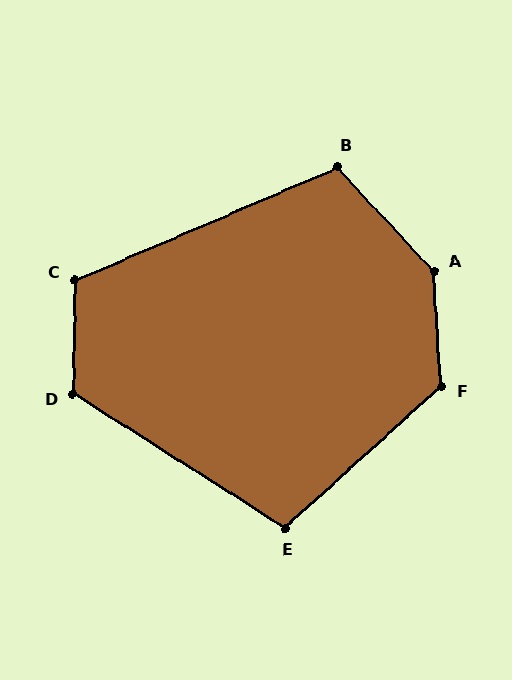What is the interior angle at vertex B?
Approximately 110 degrees (obtuse).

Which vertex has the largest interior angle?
A, at approximately 140 degrees.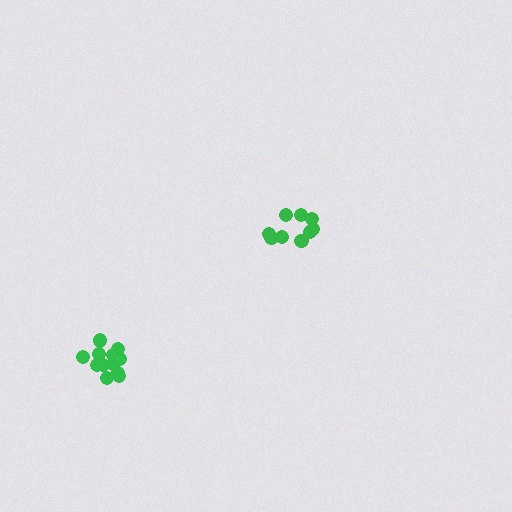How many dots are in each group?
Group 1: 12 dots, Group 2: 9 dots (21 total).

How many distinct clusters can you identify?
There are 2 distinct clusters.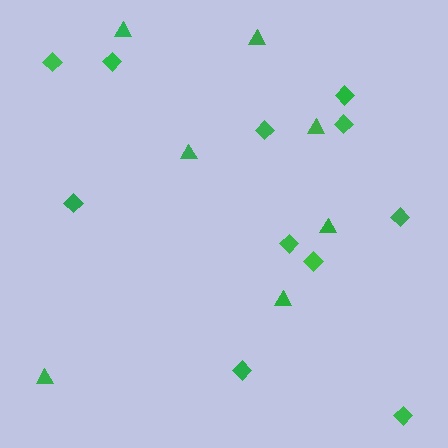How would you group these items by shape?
There are 2 groups: one group of diamonds (11) and one group of triangles (7).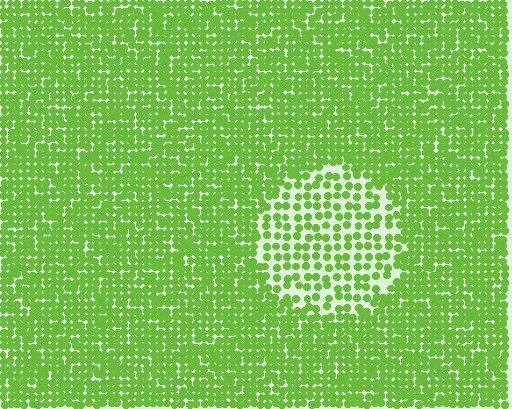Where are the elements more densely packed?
The elements are more densely packed outside the circle boundary.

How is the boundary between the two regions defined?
The boundary is defined by a change in element density (approximately 2.0x ratio). All elements are the same color, size, and shape.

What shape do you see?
I see a circle.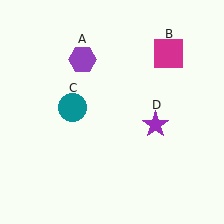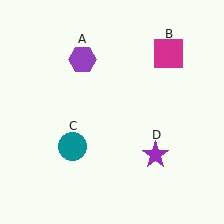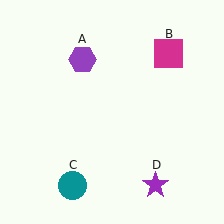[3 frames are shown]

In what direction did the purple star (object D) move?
The purple star (object D) moved down.